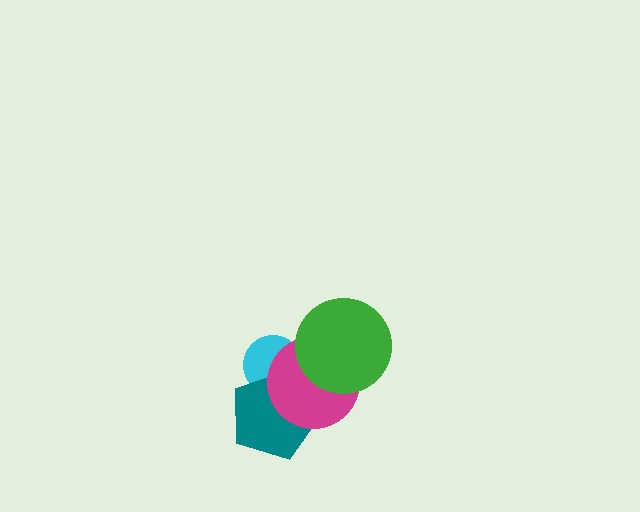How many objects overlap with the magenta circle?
3 objects overlap with the magenta circle.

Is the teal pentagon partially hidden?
Yes, it is partially covered by another shape.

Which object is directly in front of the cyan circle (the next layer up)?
The teal pentagon is directly in front of the cyan circle.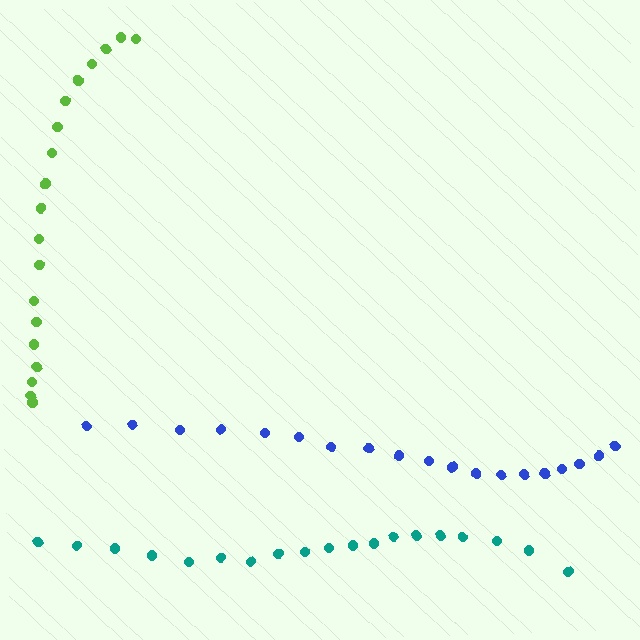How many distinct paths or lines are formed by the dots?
There are 3 distinct paths.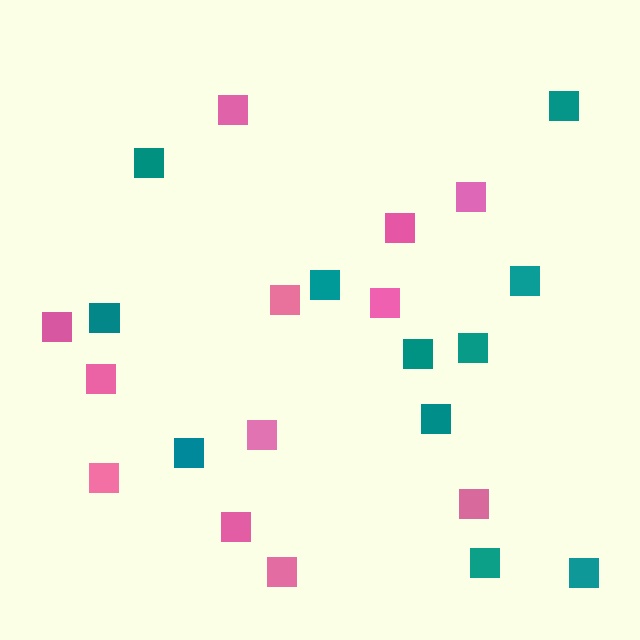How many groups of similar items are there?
There are 2 groups: one group of teal squares (11) and one group of pink squares (12).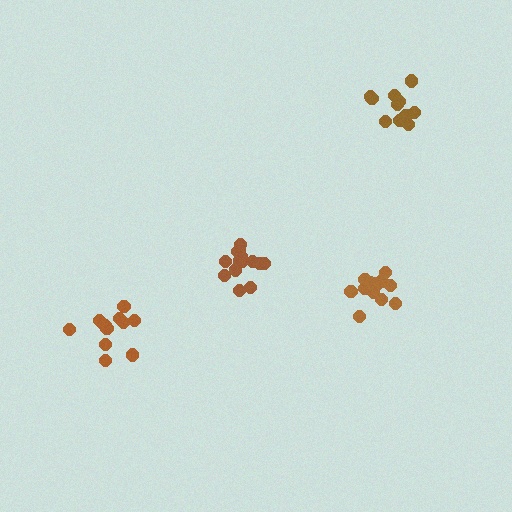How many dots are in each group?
Group 1: 12 dots, Group 2: 14 dots, Group 3: 17 dots, Group 4: 11 dots (54 total).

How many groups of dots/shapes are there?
There are 4 groups.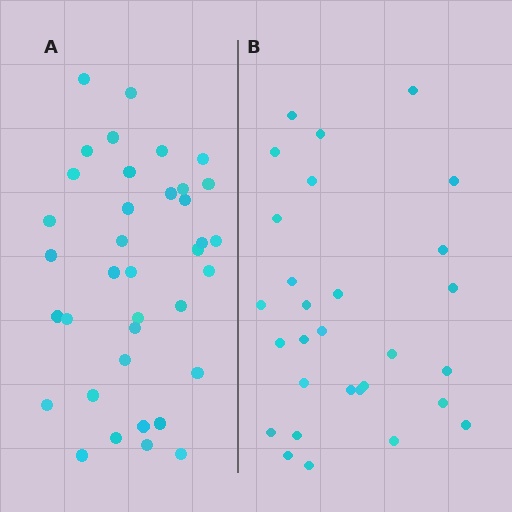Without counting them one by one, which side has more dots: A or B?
Region A (the left region) has more dots.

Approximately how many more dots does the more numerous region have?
Region A has roughly 8 or so more dots than region B.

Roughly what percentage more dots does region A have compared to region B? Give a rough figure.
About 30% more.